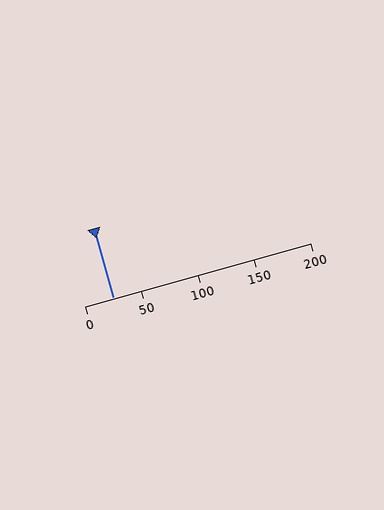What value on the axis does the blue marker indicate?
The marker indicates approximately 25.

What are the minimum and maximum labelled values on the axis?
The axis runs from 0 to 200.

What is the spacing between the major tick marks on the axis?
The major ticks are spaced 50 apart.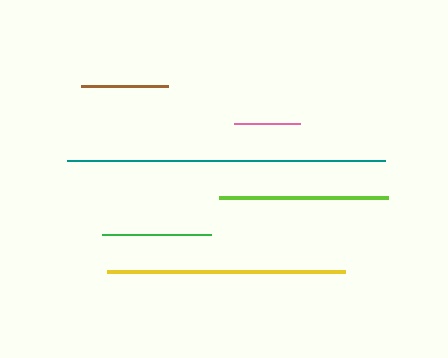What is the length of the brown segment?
The brown segment is approximately 88 pixels long.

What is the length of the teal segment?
The teal segment is approximately 318 pixels long.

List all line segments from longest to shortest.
From longest to shortest: teal, yellow, lime, green, brown, pink.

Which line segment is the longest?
The teal line is the longest at approximately 318 pixels.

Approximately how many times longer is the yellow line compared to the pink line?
The yellow line is approximately 3.6 times the length of the pink line.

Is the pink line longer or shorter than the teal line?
The teal line is longer than the pink line.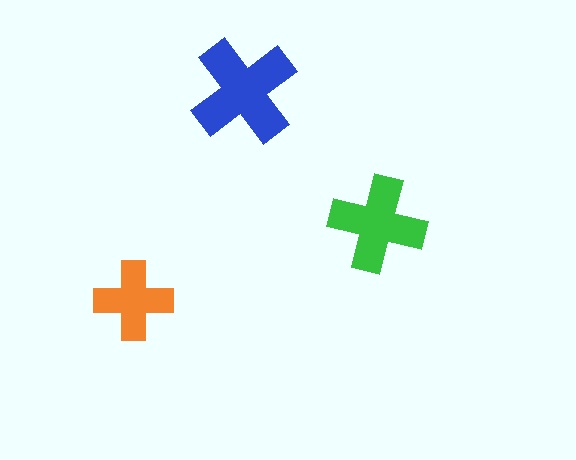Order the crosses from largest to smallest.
the blue one, the green one, the orange one.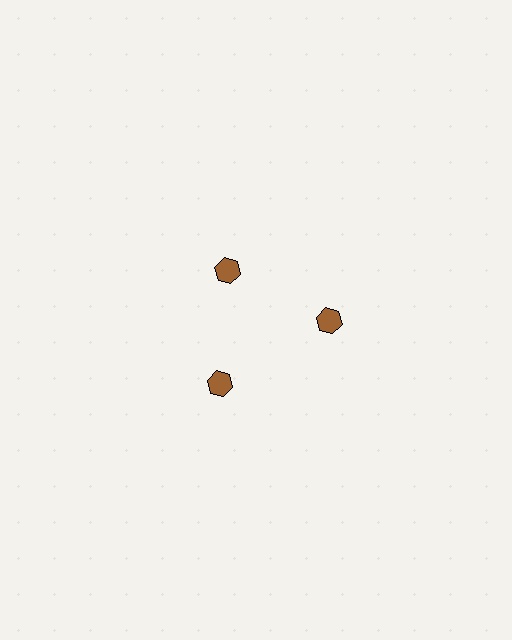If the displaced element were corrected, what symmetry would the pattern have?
It would have 3-fold rotational symmetry — the pattern would map onto itself every 120 degrees.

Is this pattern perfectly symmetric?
No. The 3 brown hexagons are arranged in a ring, but one element near the 11 o'clock position is pulled inward toward the center, breaking the 3-fold rotational symmetry.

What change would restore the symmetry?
The symmetry would be restored by moving it outward, back onto the ring so that all 3 hexagons sit at equal angles and equal distance from the center.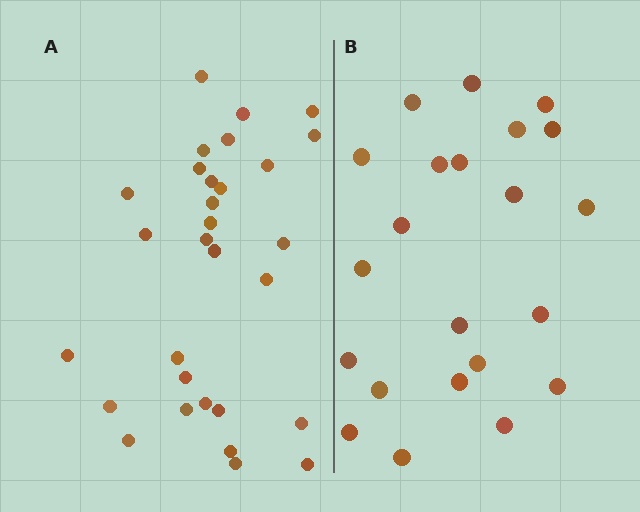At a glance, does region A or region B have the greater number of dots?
Region A (the left region) has more dots.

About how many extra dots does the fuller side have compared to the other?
Region A has roughly 8 or so more dots than region B.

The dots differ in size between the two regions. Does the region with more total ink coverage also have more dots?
No. Region B has more total ink coverage because its dots are larger, but region A actually contains more individual dots. Total area can be misleading — the number of items is what matters here.